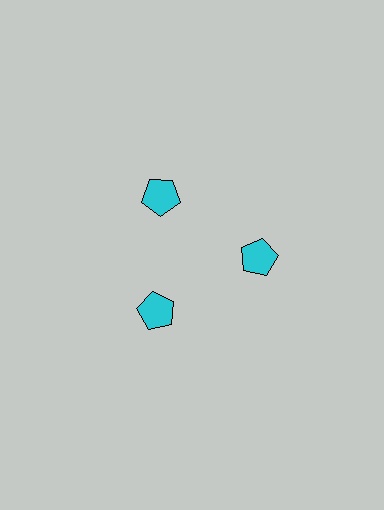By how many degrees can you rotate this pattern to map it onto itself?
The pattern maps onto itself every 120 degrees of rotation.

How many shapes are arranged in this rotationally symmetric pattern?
There are 3 shapes, arranged in 3 groups of 1.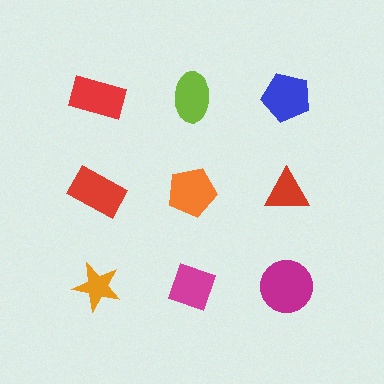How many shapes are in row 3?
3 shapes.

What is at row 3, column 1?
An orange star.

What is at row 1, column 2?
A lime ellipse.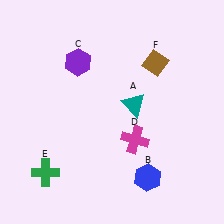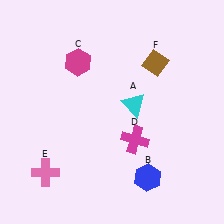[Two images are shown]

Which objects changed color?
A changed from teal to cyan. C changed from purple to magenta. E changed from green to pink.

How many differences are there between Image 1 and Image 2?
There are 3 differences between the two images.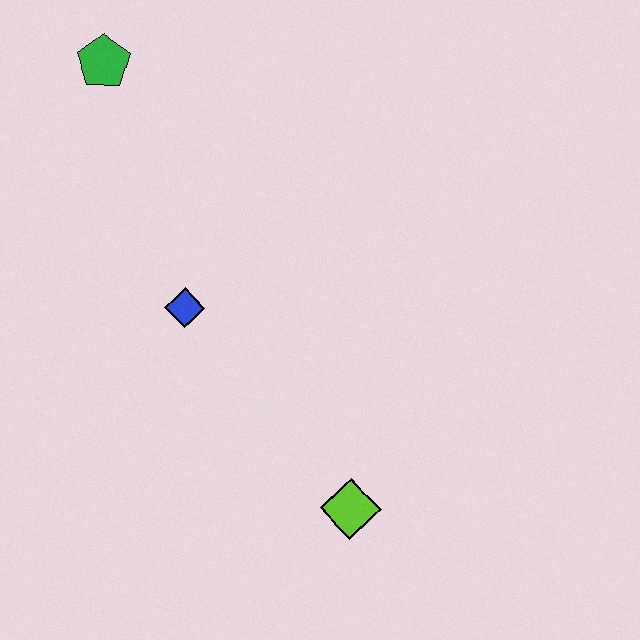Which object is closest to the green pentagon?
The blue diamond is closest to the green pentagon.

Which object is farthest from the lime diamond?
The green pentagon is farthest from the lime diamond.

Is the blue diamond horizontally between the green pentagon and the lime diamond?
Yes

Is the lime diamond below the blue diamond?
Yes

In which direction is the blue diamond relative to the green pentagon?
The blue diamond is below the green pentagon.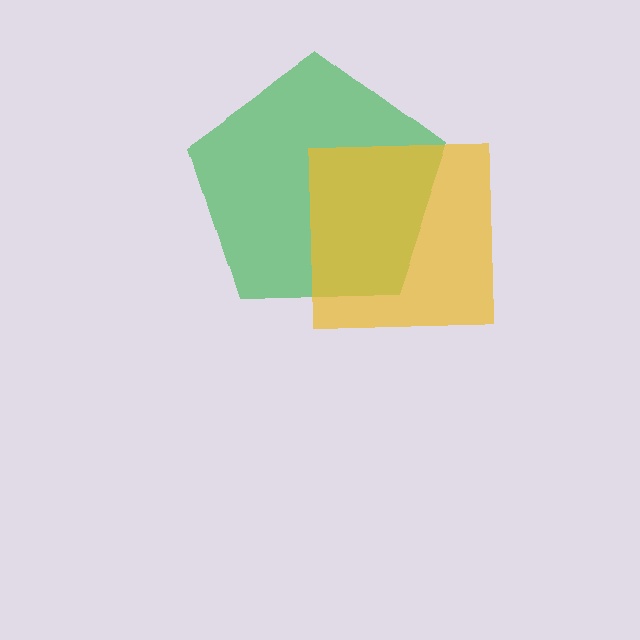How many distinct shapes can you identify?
There are 2 distinct shapes: a green pentagon, a yellow square.